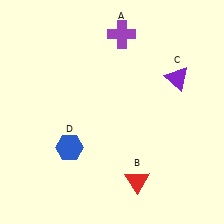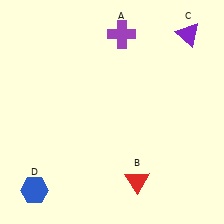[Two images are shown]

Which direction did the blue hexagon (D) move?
The blue hexagon (D) moved down.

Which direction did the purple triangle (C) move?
The purple triangle (C) moved up.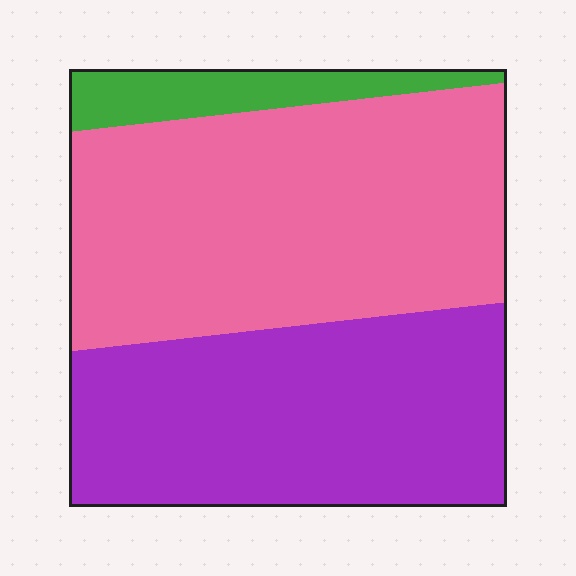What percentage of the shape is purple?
Purple covers roughly 40% of the shape.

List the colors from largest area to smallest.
From largest to smallest: pink, purple, green.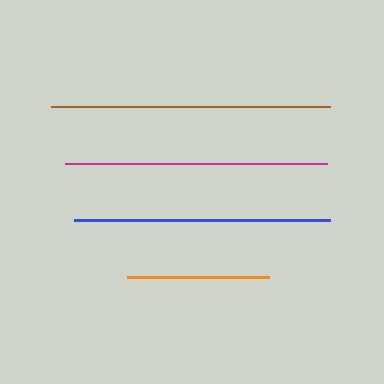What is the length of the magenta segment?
The magenta segment is approximately 262 pixels long.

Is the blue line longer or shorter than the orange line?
The blue line is longer than the orange line.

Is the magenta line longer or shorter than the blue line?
The magenta line is longer than the blue line.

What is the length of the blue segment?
The blue segment is approximately 256 pixels long.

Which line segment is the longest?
The brown line is the longest at approximately 279 pixels.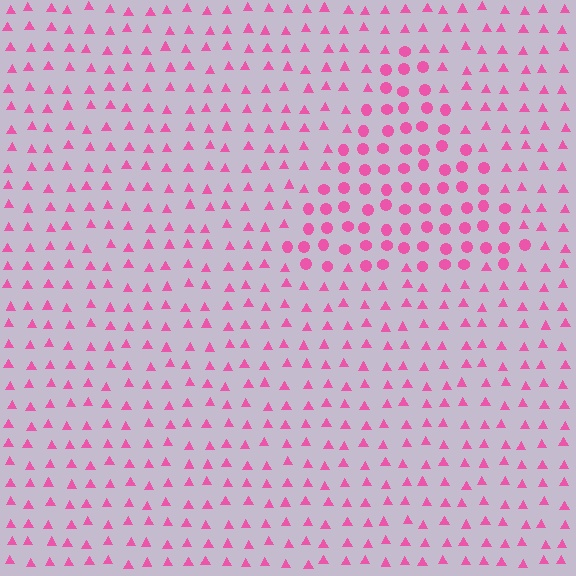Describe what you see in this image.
The image is filled with small pink elements arranged in a uniform grid. A triangle-shaped region contains circles, while the surrounding area contains triangles. The boundary is defined purely by the change in element shape.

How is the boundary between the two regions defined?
The boundary is defined by a change in element shape: circles inside vs. triangles outside. All elements share the same color and spacing.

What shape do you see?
I see a triangle.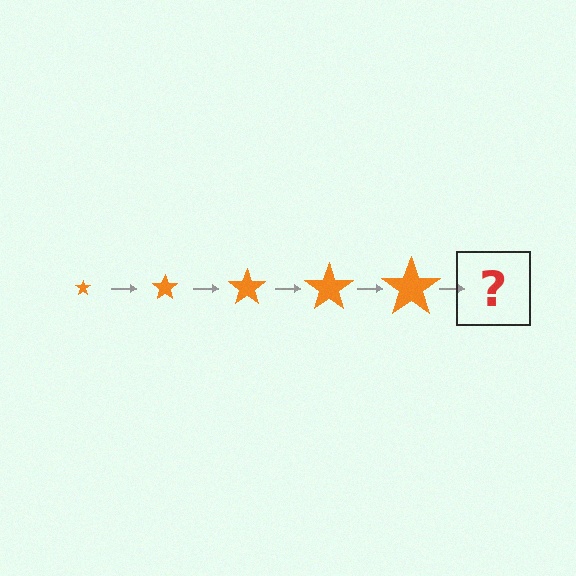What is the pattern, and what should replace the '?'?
The pattern is that the star gets progressively larger each step. The '?' should be an orange star, larger than the previous one.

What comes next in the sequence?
The next element should be an orange star, larger than the previous one.